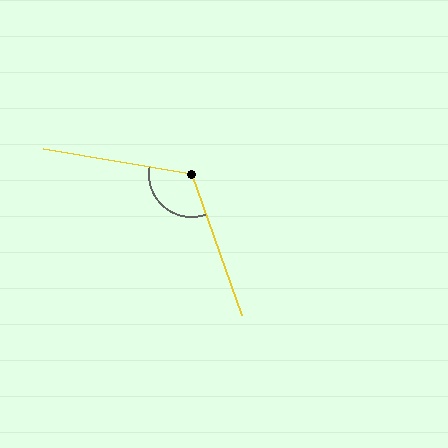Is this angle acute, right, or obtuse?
It is obtuse.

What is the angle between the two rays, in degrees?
Approximately 119 degrees.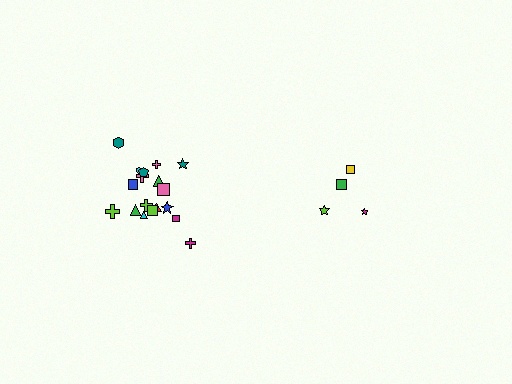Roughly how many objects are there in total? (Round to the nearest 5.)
Roughly 20 objects in total.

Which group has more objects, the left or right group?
The left group.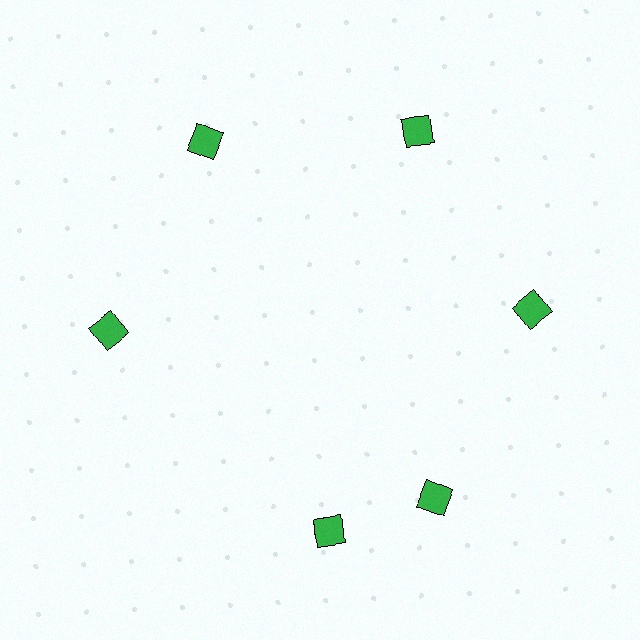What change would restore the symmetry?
The symmetry would be restored by rotating it back into even spacing with its neighbors so that all 6 diamonds sit at equal angles and equal distance from the center.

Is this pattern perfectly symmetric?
No. The 6 green diamonds are arranged in a ring, but one element near the 7 o'clock position is rotated out of alignment along the ring, breaking the 6-fold rotational symmetry.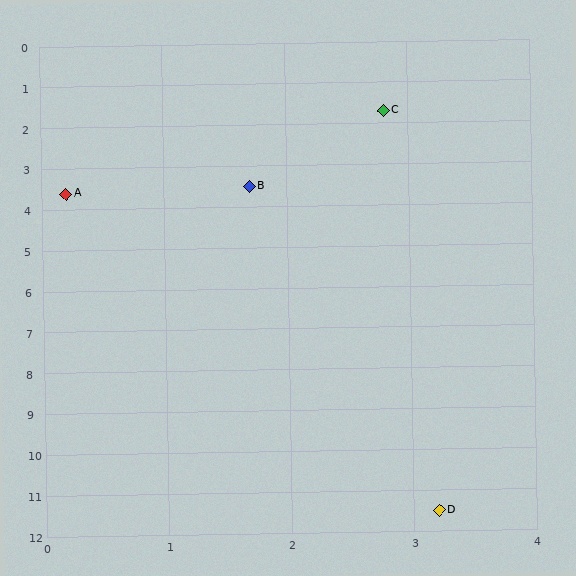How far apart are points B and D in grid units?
Points B and D are about 8.1 grid units apart.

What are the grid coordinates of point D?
Point D is at approximately (3.2, 11.5).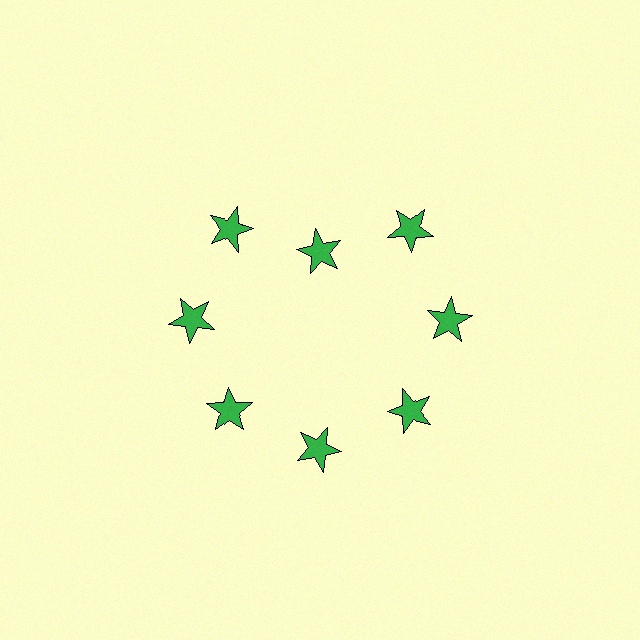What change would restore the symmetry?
The symmetry would be restored by moving it outward, back onto the ring so that all 8 stars sit at equal angles and equal distance from the center.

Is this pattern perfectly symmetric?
No. The 8 green stars are arranged in a ring, but one element near the 12 o'clock position is pulled inward toward the center, breaking the 8-fold rotational symmetry.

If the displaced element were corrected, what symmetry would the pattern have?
It would have 8-fold rotational symmetry — the pattern would map onto itself every 45 degrees.